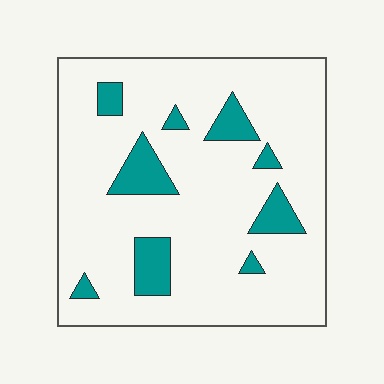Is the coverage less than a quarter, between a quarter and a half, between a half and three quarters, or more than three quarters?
Less than a quarter.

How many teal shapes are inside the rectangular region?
9.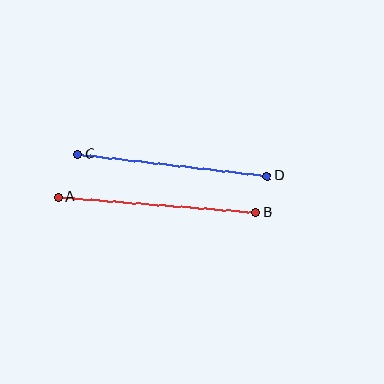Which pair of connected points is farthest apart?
Points A and B are farthest apart.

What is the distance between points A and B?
The distance is approximately 198 pixels.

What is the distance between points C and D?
The distance is approximately 190 pixels.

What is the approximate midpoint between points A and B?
The midpoint is at approximately (157, 205) pixels.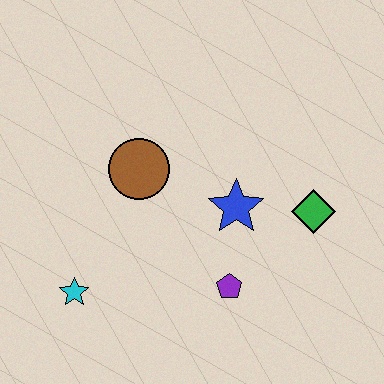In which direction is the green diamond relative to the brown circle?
The green diamond is to the right of the brown circle.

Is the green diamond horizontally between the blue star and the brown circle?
No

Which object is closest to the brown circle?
The blue star is closest to the brown circle.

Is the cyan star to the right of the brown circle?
No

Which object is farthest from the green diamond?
The cyan star is farthest from the green diamond.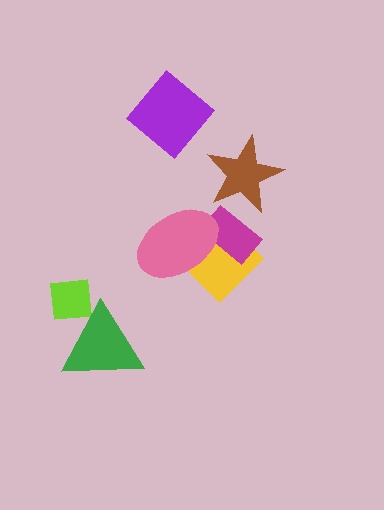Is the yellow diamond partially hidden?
Yes, it is partially covered by another shape.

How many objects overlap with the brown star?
1 object overlaps with the brown star.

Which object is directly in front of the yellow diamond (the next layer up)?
The magenta rectangle is directly in front of the yellow diamond.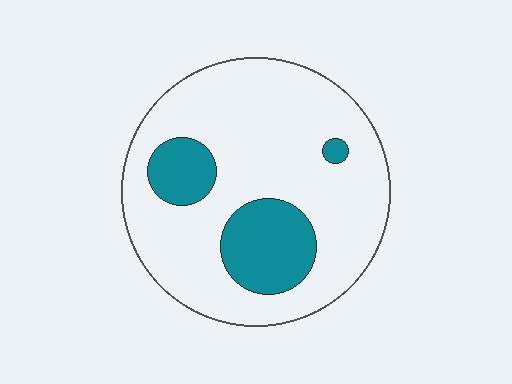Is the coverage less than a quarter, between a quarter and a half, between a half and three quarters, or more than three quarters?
Less than a quarter.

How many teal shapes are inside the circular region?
3.